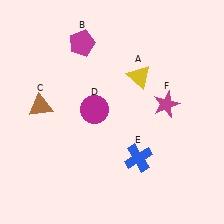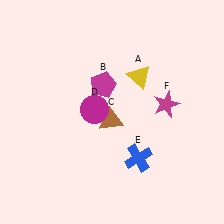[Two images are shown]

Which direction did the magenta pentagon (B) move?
The magenta pentagon (B) moved down.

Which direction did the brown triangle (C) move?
The brown triangle (C) moved right.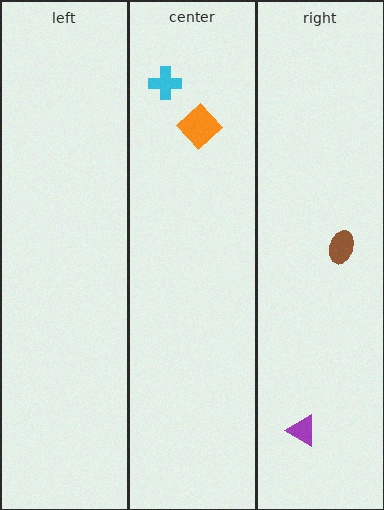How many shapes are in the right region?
2.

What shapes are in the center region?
The orange diamond, the cyan cross.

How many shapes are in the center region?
2.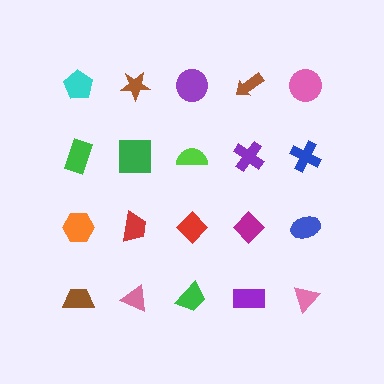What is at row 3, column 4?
A magenta diamond.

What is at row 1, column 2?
A brown star.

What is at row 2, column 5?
A blue cross.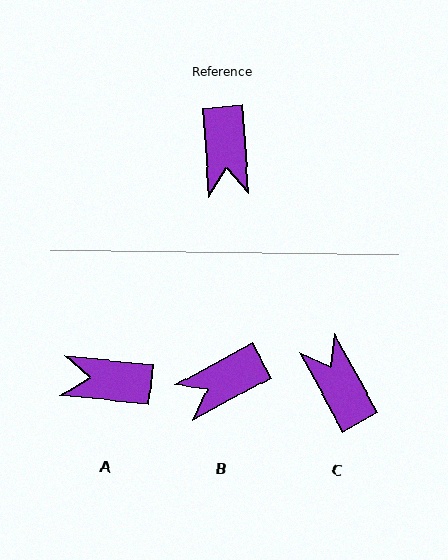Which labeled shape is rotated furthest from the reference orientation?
C, about 156 degrees away.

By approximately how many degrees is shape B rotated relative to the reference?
Approximately 66 degrees clockwise.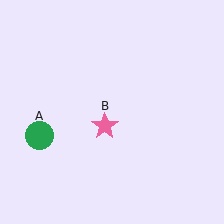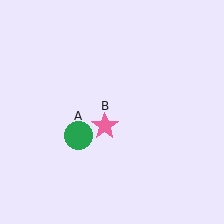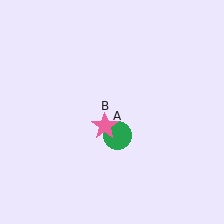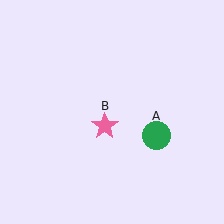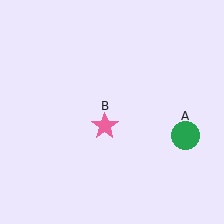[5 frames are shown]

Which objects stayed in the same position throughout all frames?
Pink star (object B) remained stationary.